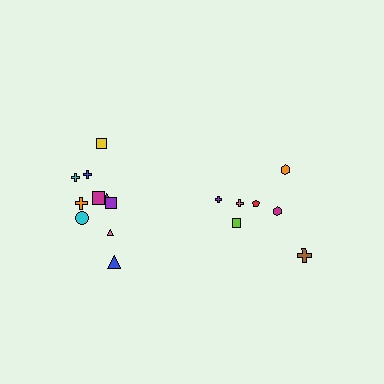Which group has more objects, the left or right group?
The left group.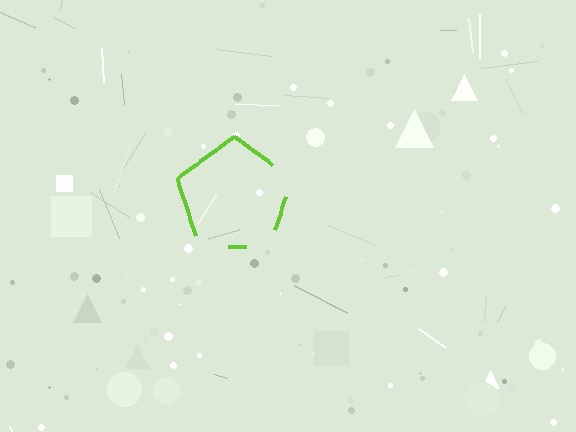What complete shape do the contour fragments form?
The contour fragments form a pentagon.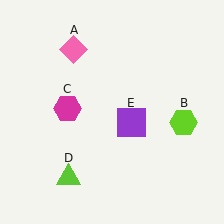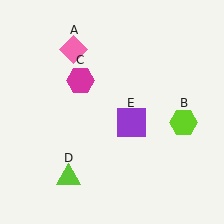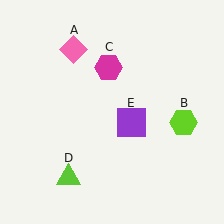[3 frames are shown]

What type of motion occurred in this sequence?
The magenta hexagon (object C) rotated clockwise around the center of the scene.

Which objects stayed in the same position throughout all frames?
Pink diamond (object A) and lime hexagon (object B) and lime triangle (object D) and purple square (object E) remained stationary.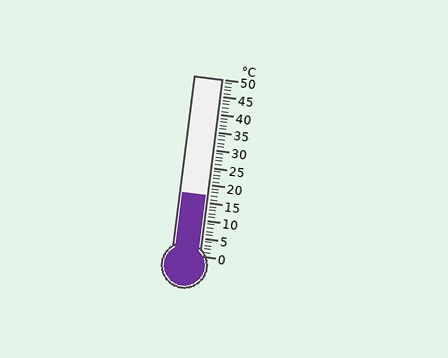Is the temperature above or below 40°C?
The temperature is below 40°C.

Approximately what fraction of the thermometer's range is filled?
The thermometer is filled to approximately 35% of its range.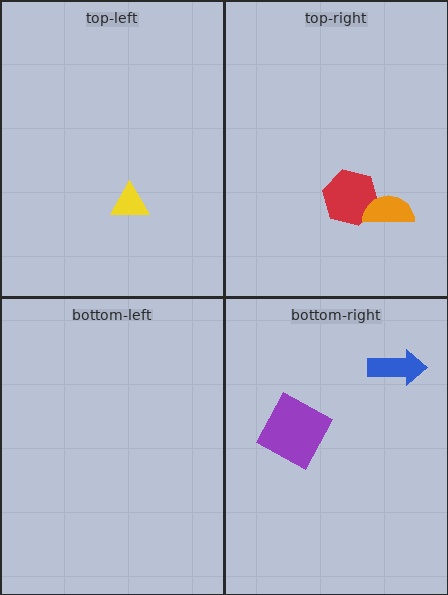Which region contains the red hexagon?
The top-right region.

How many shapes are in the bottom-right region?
2.